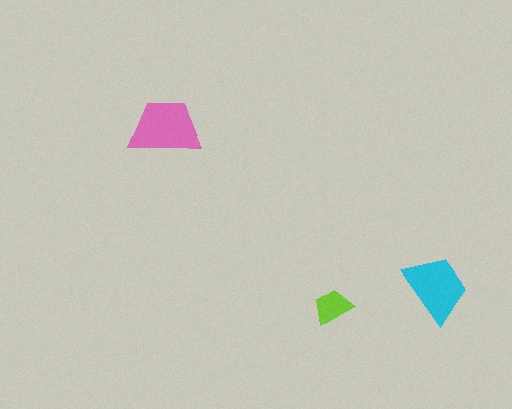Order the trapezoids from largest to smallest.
the pink one, the cyan one, the lime one.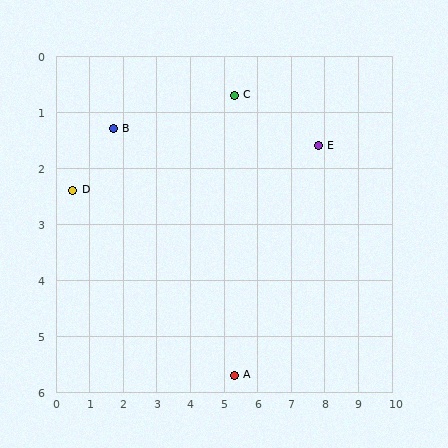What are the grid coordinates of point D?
Point D is at approximately (0.5, 2.4).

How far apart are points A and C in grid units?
Points A and C are about 5.0 grid units apart.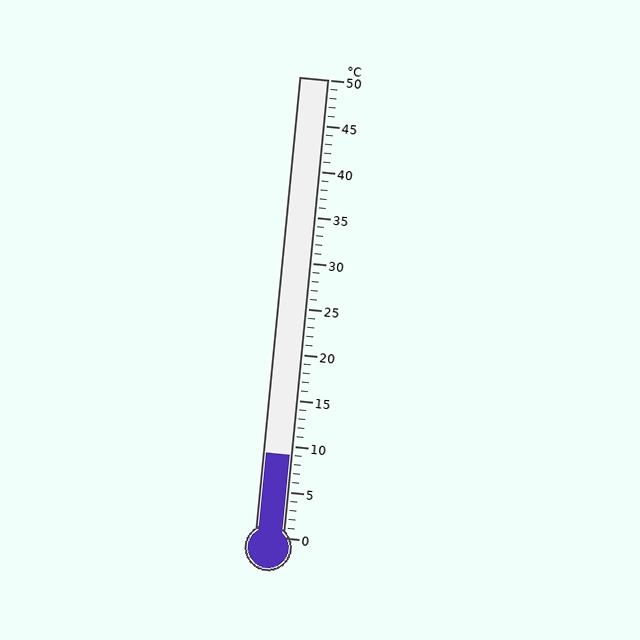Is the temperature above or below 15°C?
The temperature is below 15°C.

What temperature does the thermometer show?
The thermometer shows approximately 9°C.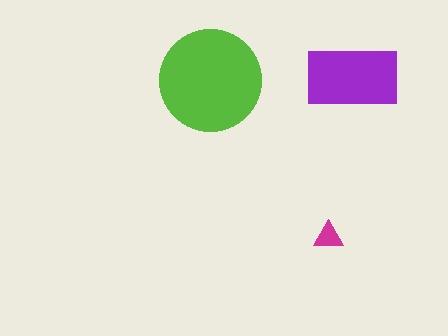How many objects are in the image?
There are 3 objects in the image.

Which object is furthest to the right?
The purple rectangle is rightmost.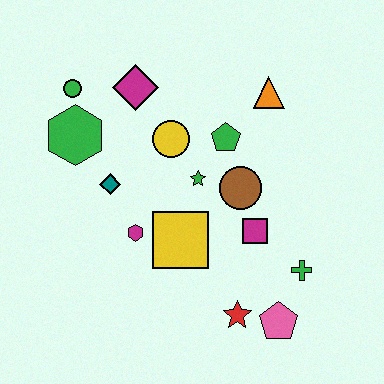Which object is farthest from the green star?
The pink pentagon is farthest from the green star.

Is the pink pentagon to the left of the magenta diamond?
No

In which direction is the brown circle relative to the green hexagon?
The brown circle is to the right of the green hexagon.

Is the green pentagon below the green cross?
No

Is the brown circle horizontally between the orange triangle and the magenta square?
No